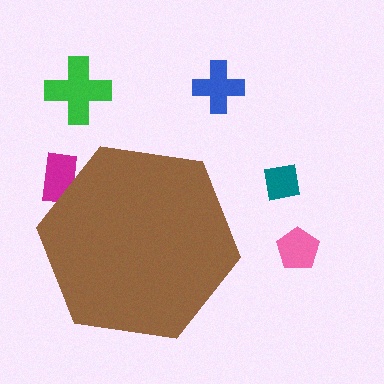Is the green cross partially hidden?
No, the green cross is fully visible.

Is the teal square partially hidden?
No, the teal square is fully visible.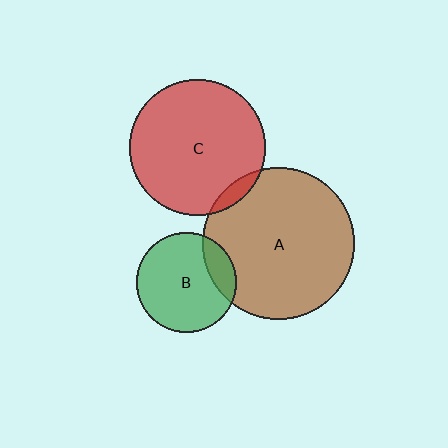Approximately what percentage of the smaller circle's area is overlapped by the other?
Approximately 15%.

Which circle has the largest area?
Circle A (brown).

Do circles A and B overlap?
Yes.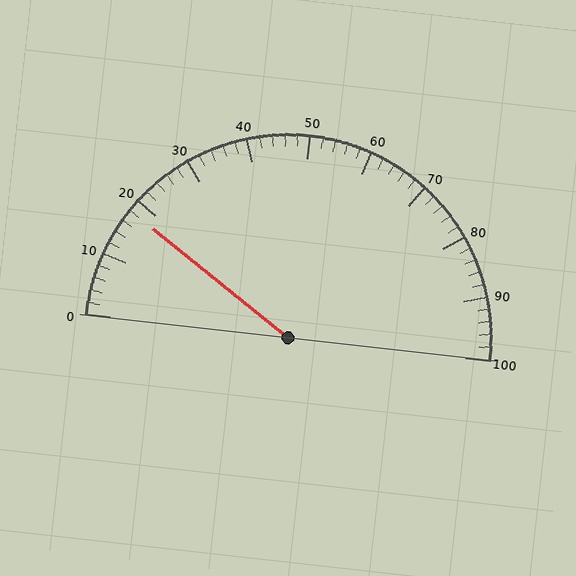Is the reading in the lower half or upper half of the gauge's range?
The reading is in the lower half of the range (0 to 100).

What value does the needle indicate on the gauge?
The needle indicates approximately 18.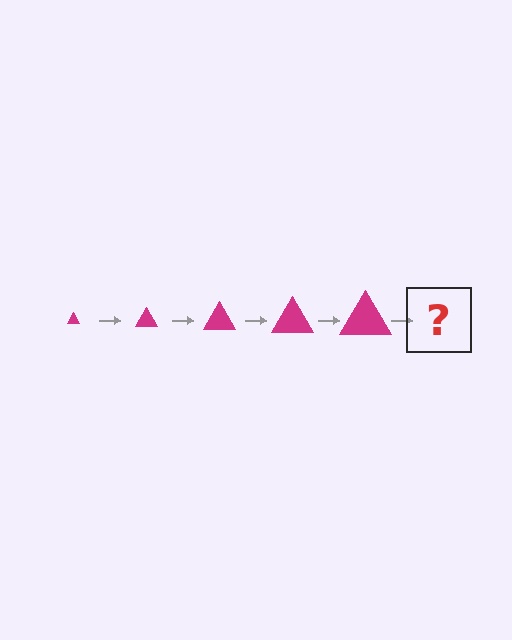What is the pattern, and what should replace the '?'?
The pattern is that the triangle gets progressively larger each step. The '?' should be a magenta triangle, larger than the previous one.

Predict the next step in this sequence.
The next step is a magenta triangle, larger than the previous one.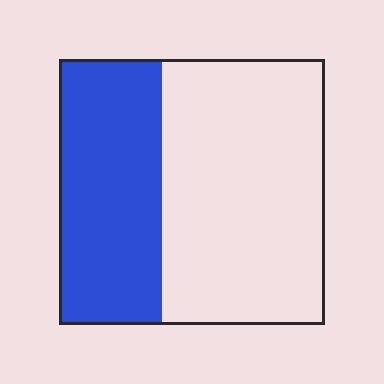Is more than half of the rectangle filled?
No.